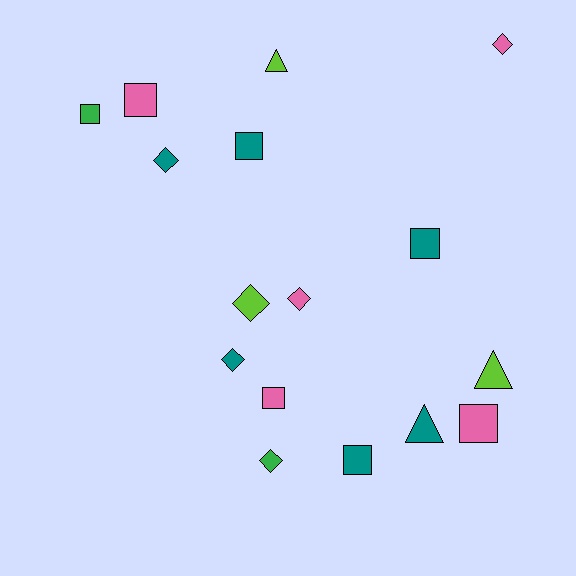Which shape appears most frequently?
Square, with 7 objects.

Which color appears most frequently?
Teal, with 6 objects.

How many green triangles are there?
There are no green triangles.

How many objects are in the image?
There are 16 objects.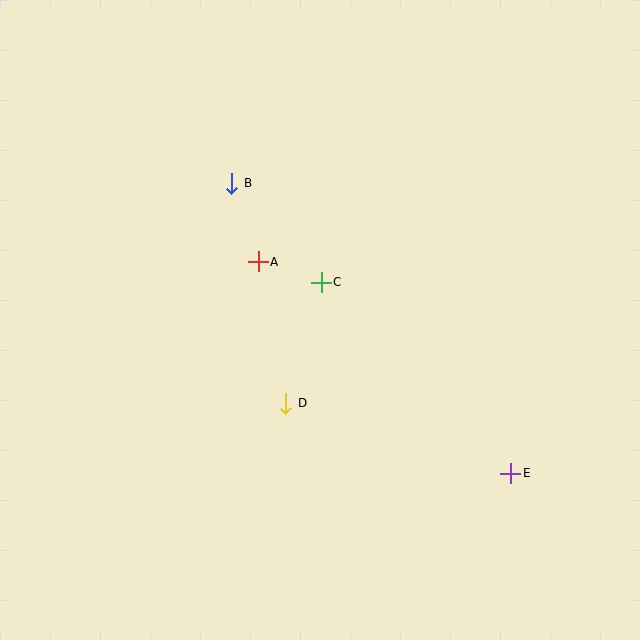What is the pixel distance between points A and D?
The distance between A and D is 144 pixels.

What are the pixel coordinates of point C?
Point C is at (321, 282).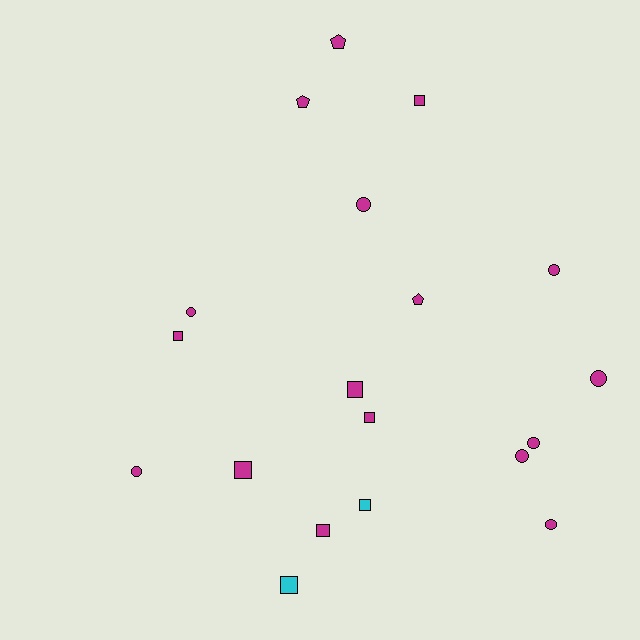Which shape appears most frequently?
Circle, with 8 objects.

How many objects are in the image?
There are 19 objects.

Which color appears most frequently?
Magenta, with 17 objects.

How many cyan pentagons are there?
There are no cyan pentagons.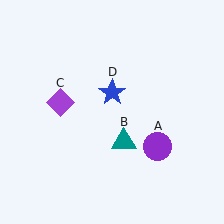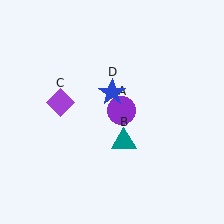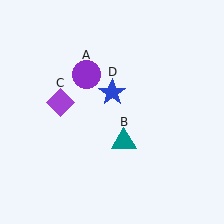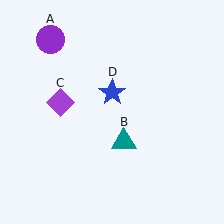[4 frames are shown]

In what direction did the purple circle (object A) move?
The purple circle (object A) moved up and to the left.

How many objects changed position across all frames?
1 object changed position: purple circle (object A).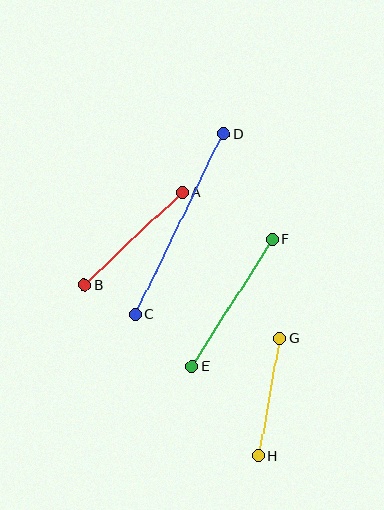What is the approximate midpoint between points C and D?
The midpoint is at approximately (179, 224) pixels.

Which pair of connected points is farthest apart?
Points C and D are farthest apart.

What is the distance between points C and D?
The distance is approximately 201 pixels.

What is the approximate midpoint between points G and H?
The midpoint is at approximately (269, 397) pixels.